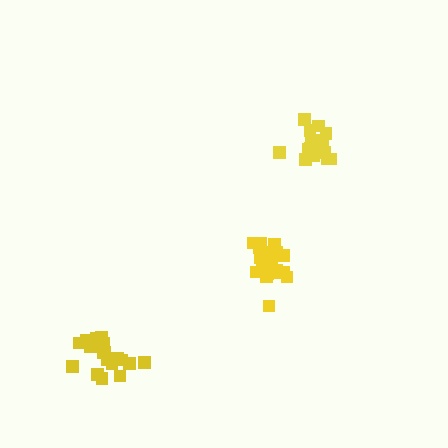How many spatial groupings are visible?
There are 3 spatial groupings.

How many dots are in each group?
Group 1: 21 dots, Group 2: 19 dots, Group 3: 18 dots (58 total).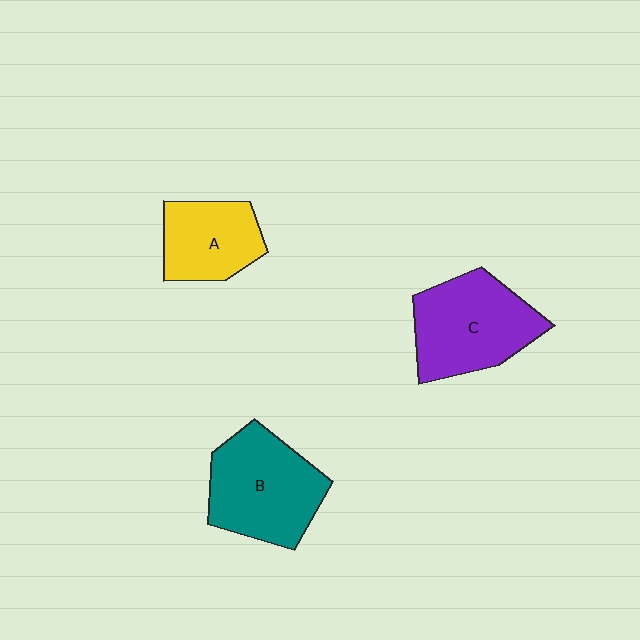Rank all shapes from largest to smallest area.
From largest to smallest: B (teal), C (purple), A (yellow).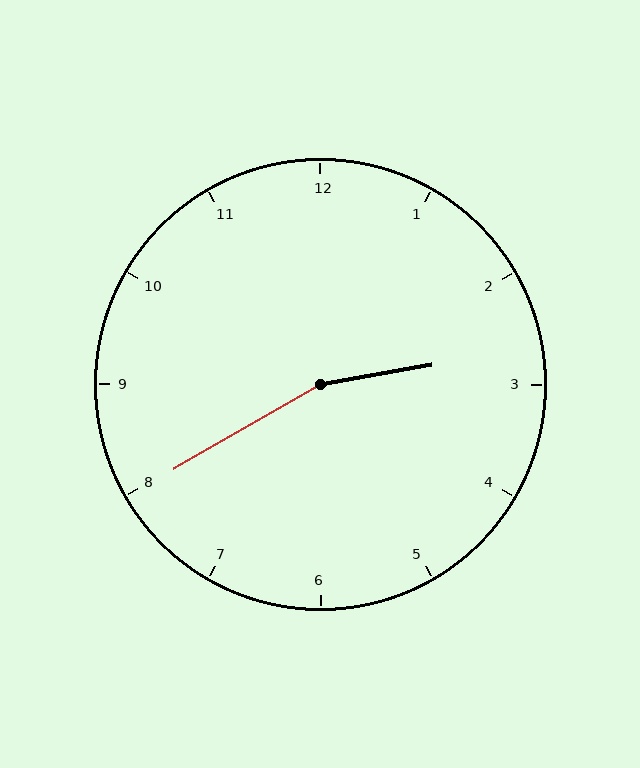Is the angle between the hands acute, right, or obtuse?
It is obtuse.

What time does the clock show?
2:40.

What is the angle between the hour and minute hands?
Approximately 160 degrees.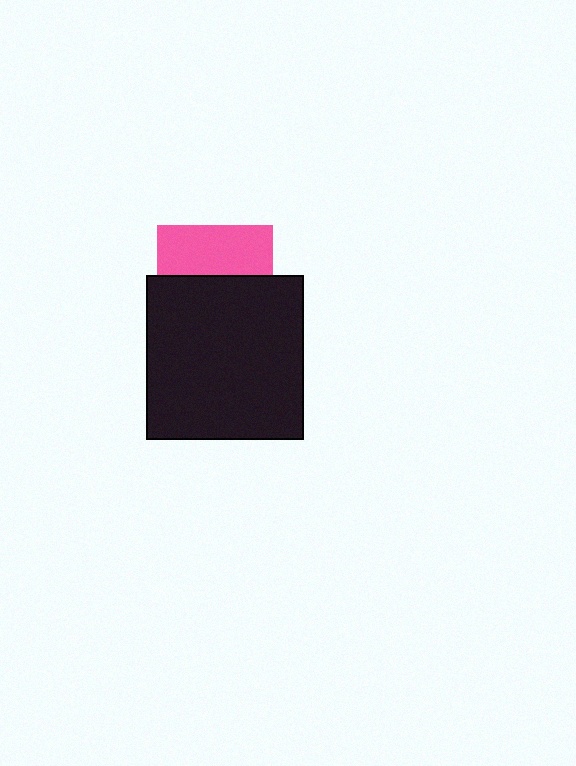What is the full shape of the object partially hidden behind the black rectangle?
The partially hidden object is a pink square.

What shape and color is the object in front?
The object in front is a black rectangle.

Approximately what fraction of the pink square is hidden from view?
Roughly 57% of the pink square is hidden behind the black rectangle.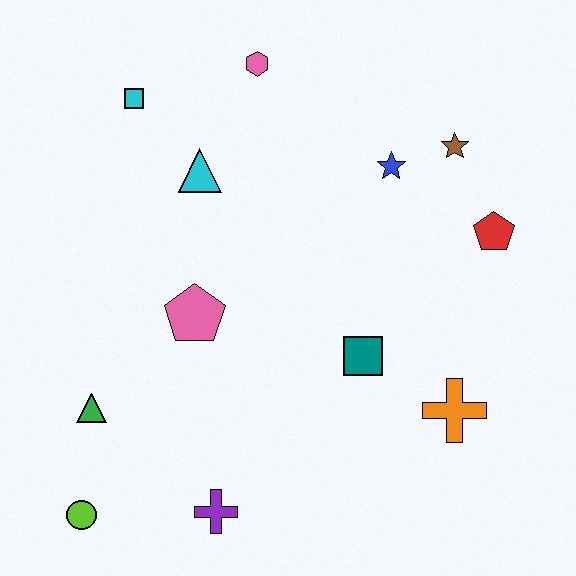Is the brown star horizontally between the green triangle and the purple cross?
No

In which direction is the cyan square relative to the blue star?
The cyan square is to the left of the blue star.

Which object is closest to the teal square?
The orange cross is closest to the teal square.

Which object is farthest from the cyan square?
The orange cross is farthest from the cyan square.